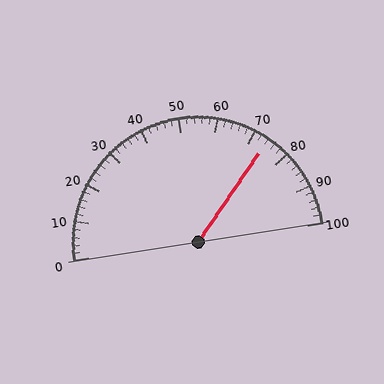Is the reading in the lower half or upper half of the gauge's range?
The reading is in the upper half of the range (0 to 100).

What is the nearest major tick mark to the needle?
The nearest major tick mark is 70.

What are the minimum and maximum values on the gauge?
The gauge ranges from 0 to 100.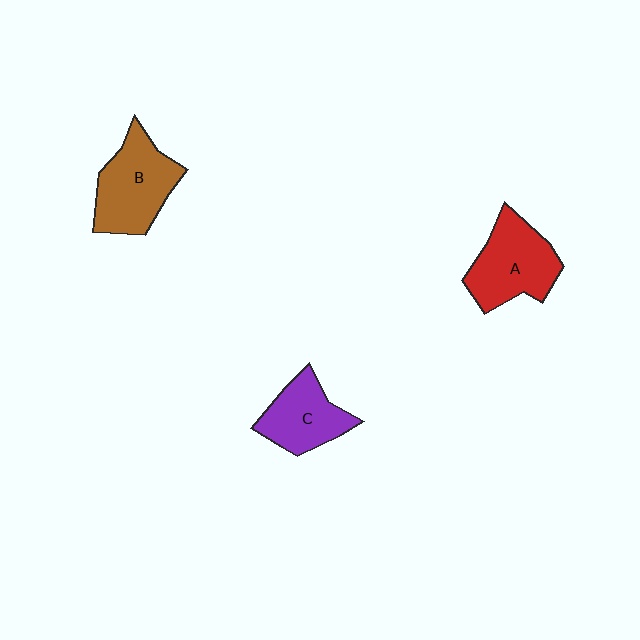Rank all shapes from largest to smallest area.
From largest to smallest: B (brown), A (red), C (purple).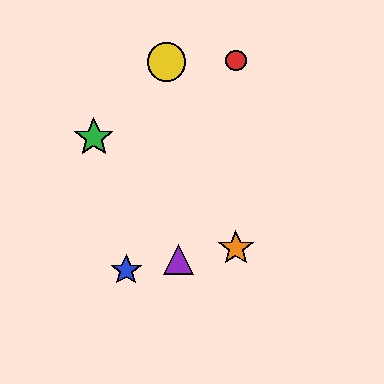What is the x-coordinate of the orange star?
The orange star is at x≈236.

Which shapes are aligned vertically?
The red circle, the orange star are aligned vertically.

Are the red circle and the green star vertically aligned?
No, the red circle is at x≈236 and the green star is at x≈94.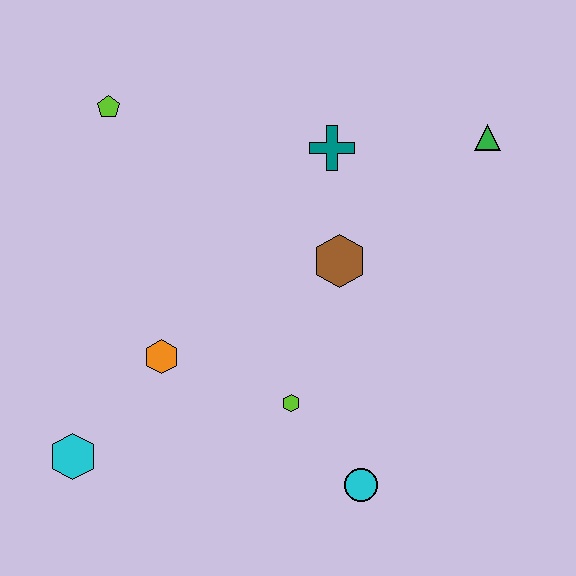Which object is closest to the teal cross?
The brown hexagon is closest to the teal cross.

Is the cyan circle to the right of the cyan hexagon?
Yes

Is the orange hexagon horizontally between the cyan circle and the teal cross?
No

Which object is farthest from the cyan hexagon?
The green triangle is farthest from the cyan hexagon.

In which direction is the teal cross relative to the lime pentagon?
The teal cross is to the right of the lime pentagon.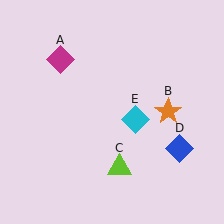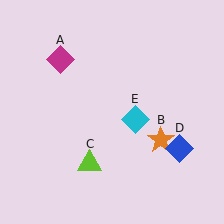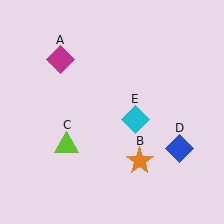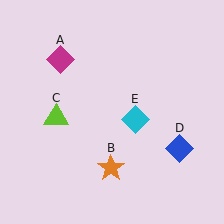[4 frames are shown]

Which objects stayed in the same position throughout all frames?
Magenta diamond (object A) and blue diamond (object D) and cyan diamond (object E) remained stationary.